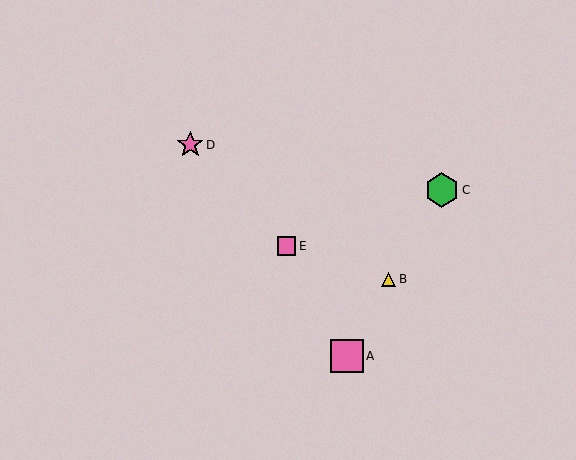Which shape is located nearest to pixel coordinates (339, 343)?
The pink square (labeled A) at (347, 356) is nearest to that location.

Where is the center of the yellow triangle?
The center of the yellow triangle is at (389, 279).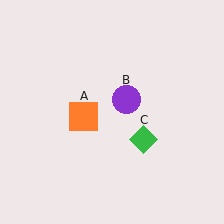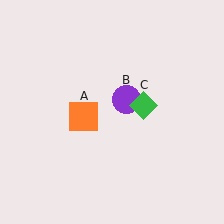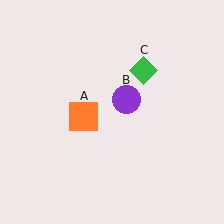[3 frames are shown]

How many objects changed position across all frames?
1 object changed position: green diamond (object C).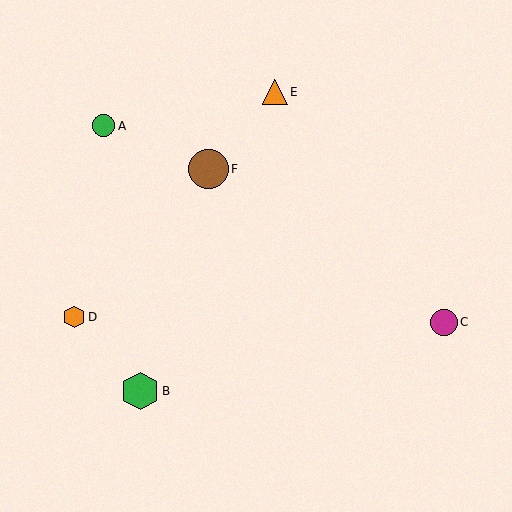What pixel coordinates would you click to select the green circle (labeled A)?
Click at (103, 126) to select the green circle A.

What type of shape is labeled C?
Shape C is a magenta circle.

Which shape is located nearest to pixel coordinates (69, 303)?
The orange hexagon (labeled D) at (74, 317) is nearest to that location.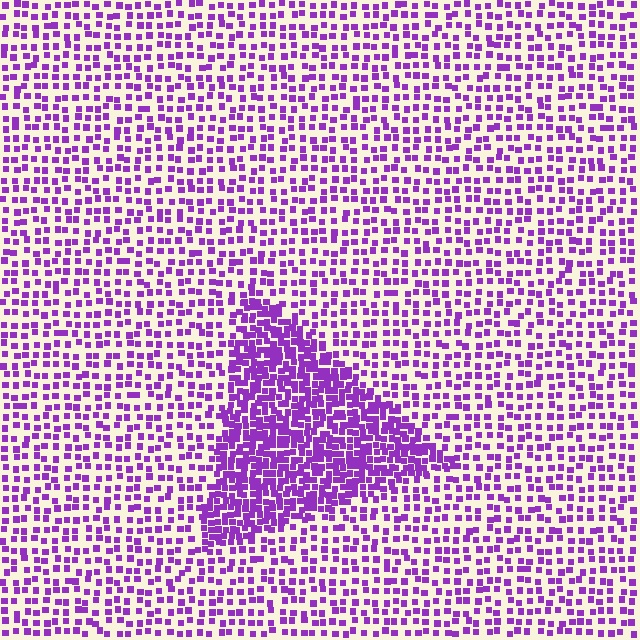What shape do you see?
I see a triangle.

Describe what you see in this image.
The image contains small purple elements arranged at two different densities. A triangle-shaped region is visible where the elements are more densely packed than the surrounding area.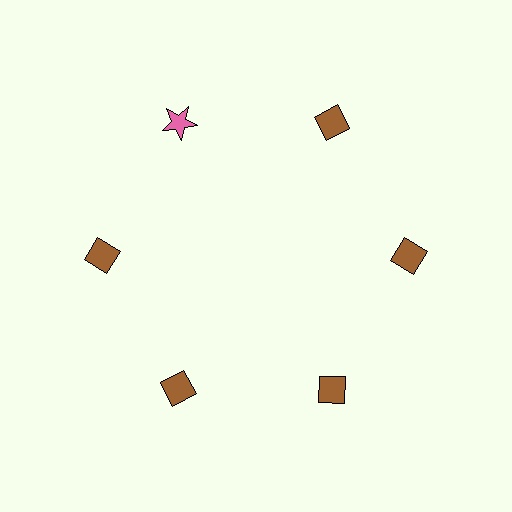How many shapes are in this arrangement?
There are 6 shapes arranged in a ring pattern.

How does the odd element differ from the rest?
It differs in both color (pink instead of brown) and shape (star instead of diamond).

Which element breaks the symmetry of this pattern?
The pink star at roughly the 11 o'clock position breaks the symmetry. All other shapes are brown diamonds.